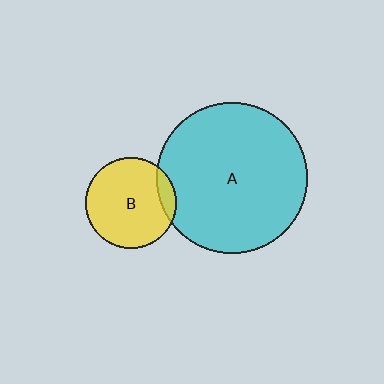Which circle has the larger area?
Circle A (cyan).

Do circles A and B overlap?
Yes.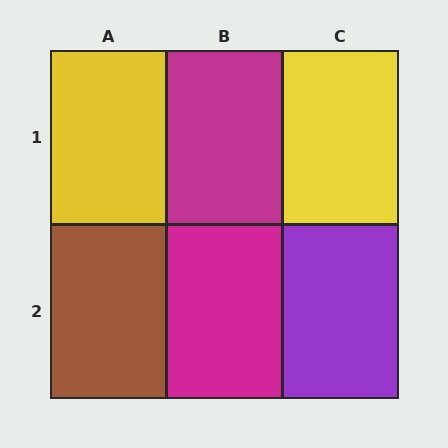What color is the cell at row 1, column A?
Yellow.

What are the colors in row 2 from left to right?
Brown, magenta, purple.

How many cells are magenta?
2 cells are magenta.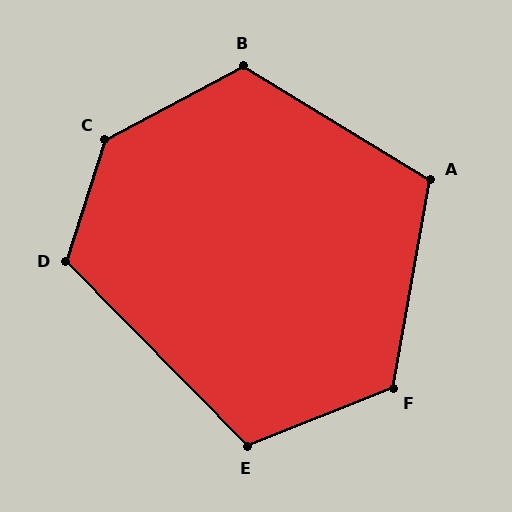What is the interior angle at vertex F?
Approximately 122 degrees (obtuse).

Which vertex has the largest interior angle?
C, at approximately 136 degrees.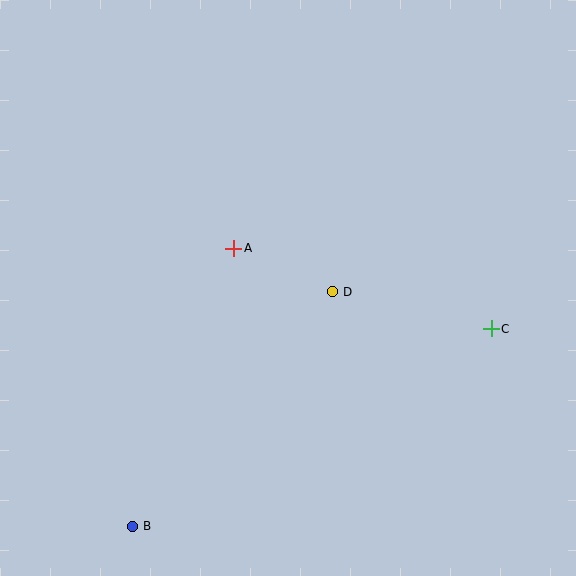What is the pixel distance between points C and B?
The distance between C and B is 409 pixels.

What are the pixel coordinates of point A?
Point A is at (234, 248).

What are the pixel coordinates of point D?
Point D is at (333, 292).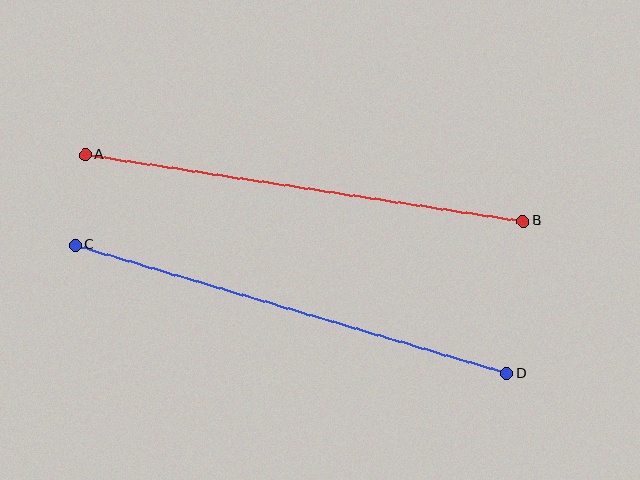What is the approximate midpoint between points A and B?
The midpoint is at approximately (304, 188) pixels.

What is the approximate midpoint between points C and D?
The midpoint is at approximately (291, 309) pixels.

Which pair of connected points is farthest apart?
Points C and D are farthest apart.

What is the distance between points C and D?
The distance is approximately 450 pixels.